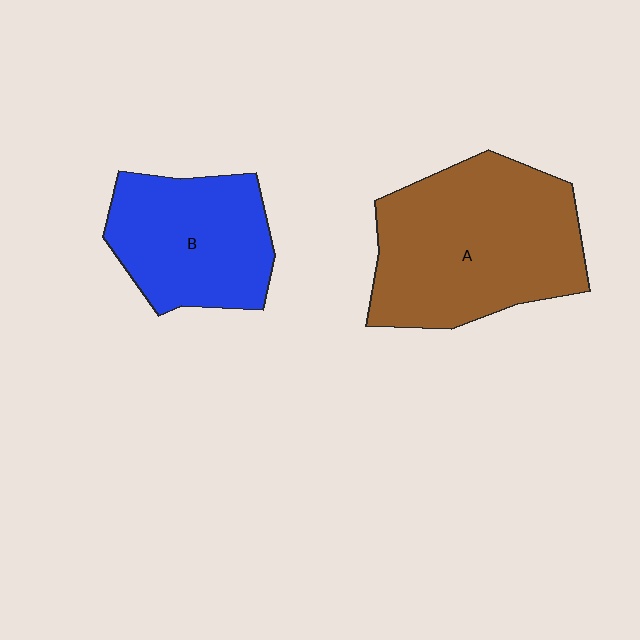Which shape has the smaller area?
Shape B (blue).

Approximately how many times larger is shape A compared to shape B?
Approximately 1.5 times.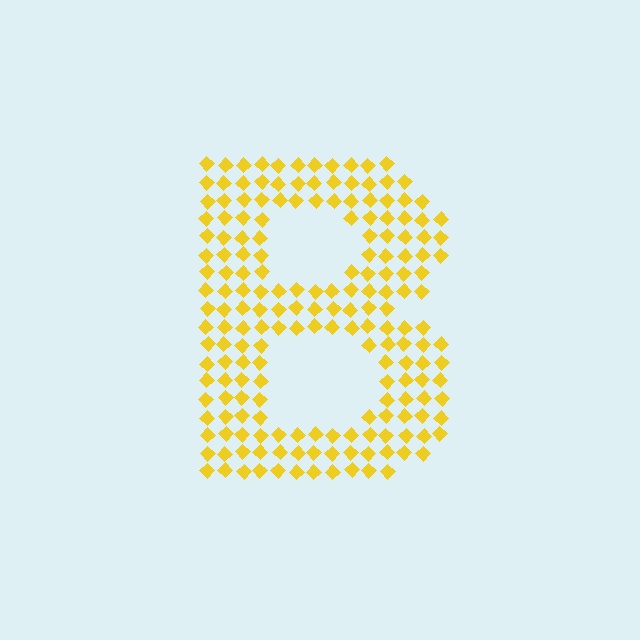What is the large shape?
The large shape is the letter B.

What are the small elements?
The small elements are diamonds.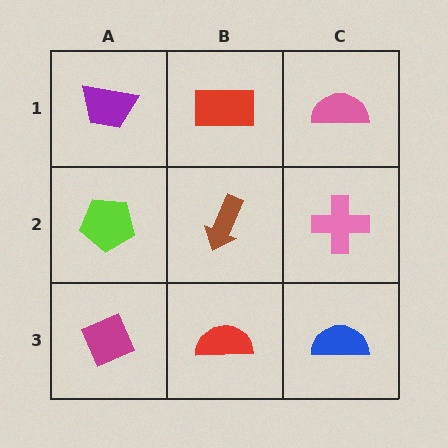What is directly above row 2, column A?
A purple trapezoid.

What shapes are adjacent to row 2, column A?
A purple trapezoid (row 1, column A), a magenta diamond (row 3, column A), a brown arrow (row 2, column B).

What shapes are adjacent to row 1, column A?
A lime pentagon (row 2, column A), a red rectangle (row 1, column B).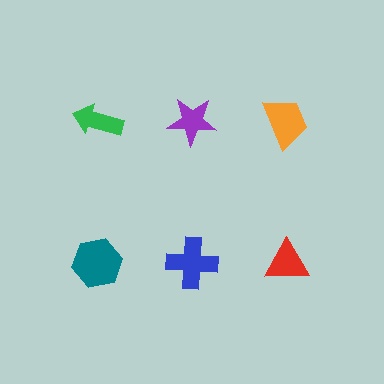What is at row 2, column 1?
A teal hexagon.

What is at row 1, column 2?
A purple star.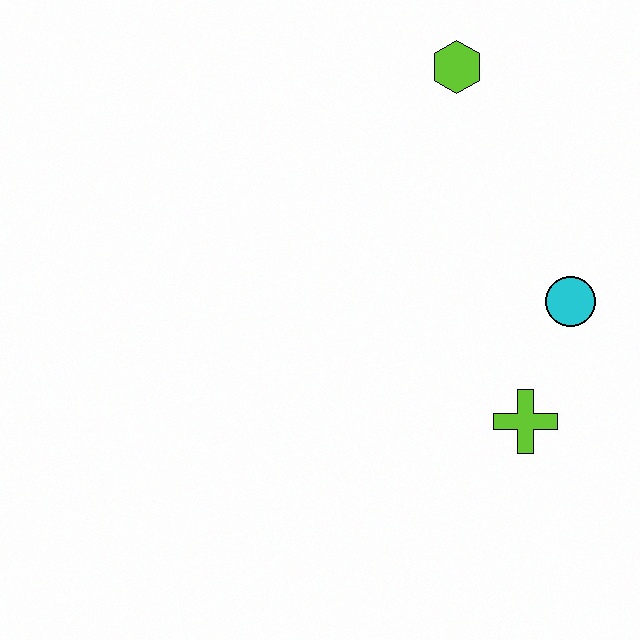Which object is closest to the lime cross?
The cyan circle is closest to the lime cross.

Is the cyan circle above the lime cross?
Yes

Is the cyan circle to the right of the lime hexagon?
Yes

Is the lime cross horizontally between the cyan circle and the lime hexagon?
Yes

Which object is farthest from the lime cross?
The lime hexagon is farthest from the lime cross.